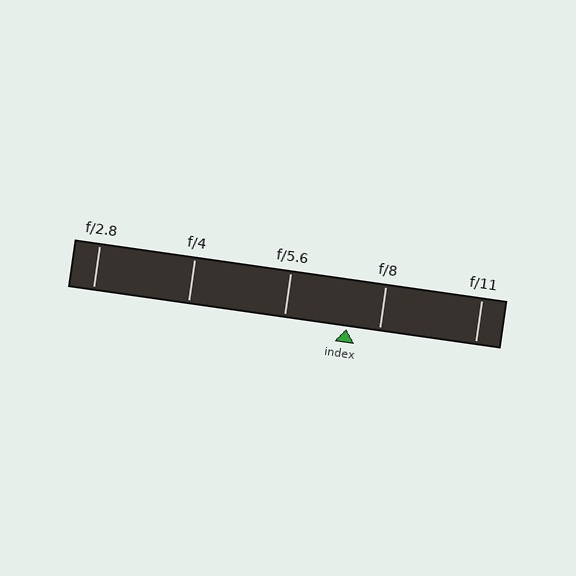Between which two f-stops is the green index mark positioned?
The index mark is between f/5.6 and f/8.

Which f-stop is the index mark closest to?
The index mark is closest to f/8.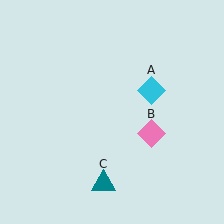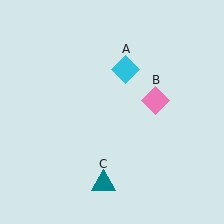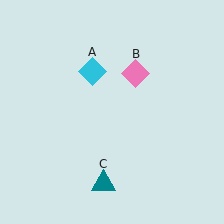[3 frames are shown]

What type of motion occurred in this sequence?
The cyan diamond (object A), pink diamond (object B) rotated counterclockwise around the center of the scene.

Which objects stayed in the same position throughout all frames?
Teal triangle (object C) remained stationary.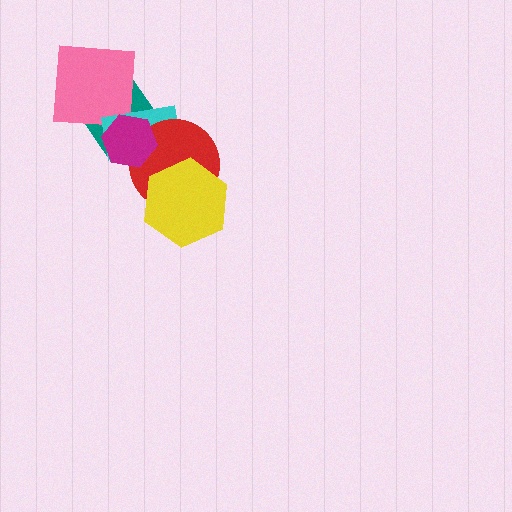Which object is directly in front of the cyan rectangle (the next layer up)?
The red circle is directly in front of the cyan rectangle.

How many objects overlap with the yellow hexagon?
1 object overlaps with the yellow hexagon.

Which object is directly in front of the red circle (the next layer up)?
The magenta hexagon is directly in front of the red circle.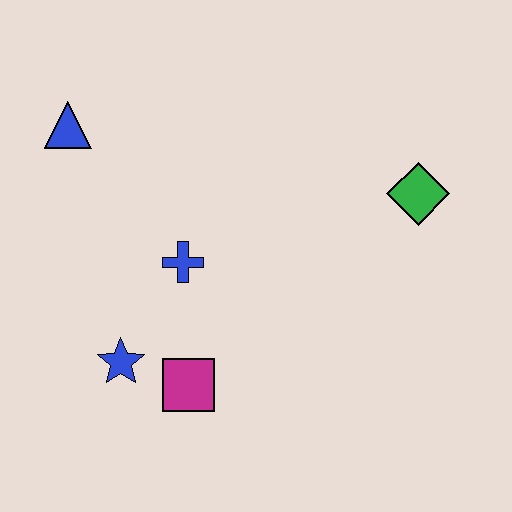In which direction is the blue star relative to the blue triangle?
The blue star is below the blue triangle.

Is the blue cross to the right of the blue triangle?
Yes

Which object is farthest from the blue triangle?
The green diamond is farthest from the blue triangle.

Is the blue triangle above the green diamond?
Yes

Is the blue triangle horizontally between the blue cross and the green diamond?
No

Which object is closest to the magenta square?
The blue star is closest to the magenta square.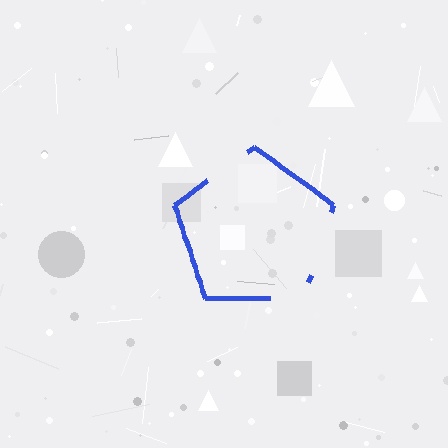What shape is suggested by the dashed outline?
The dashed outline suggests a pentagon.